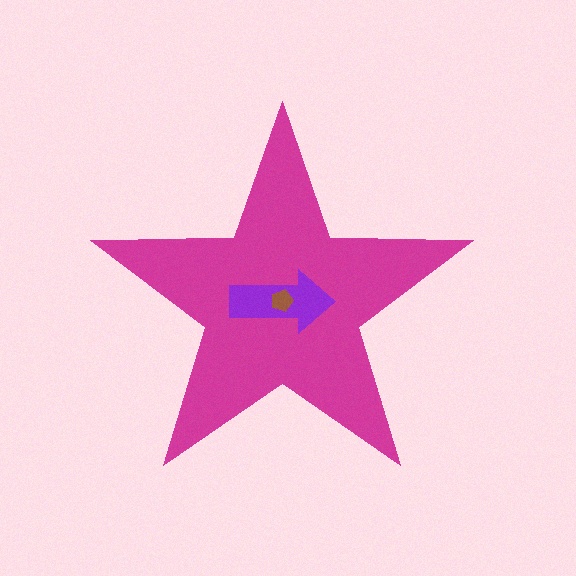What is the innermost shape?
The brown pentagon.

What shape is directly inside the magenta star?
The purple arrow.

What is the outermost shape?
The magenta star.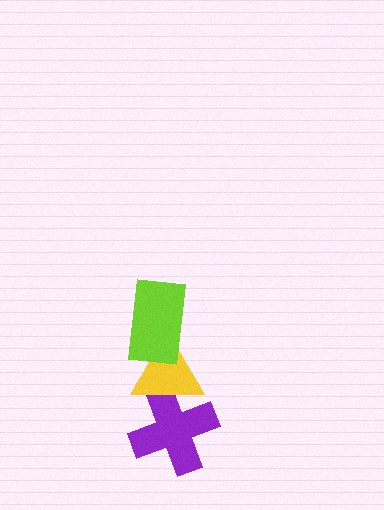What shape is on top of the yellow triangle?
The lime rectangle is on top of the yellow triangle.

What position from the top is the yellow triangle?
The yellow triangle is 2nd from the top.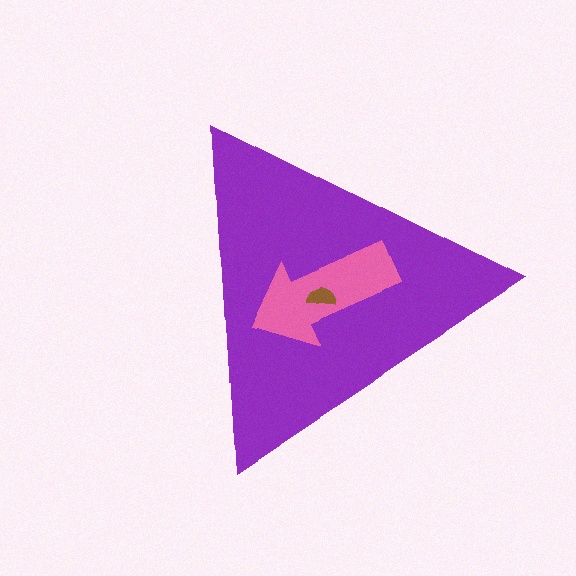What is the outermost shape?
The purple triangle.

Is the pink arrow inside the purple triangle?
Yes.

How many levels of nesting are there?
3.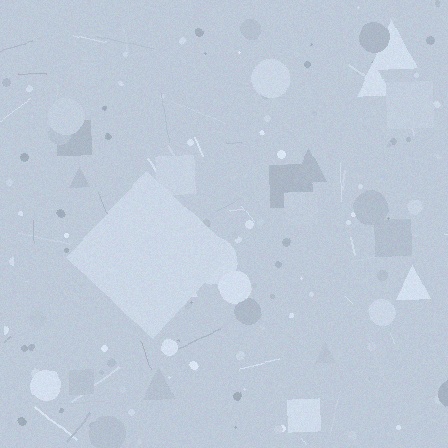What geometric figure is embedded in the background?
A diamond is embedded in the background.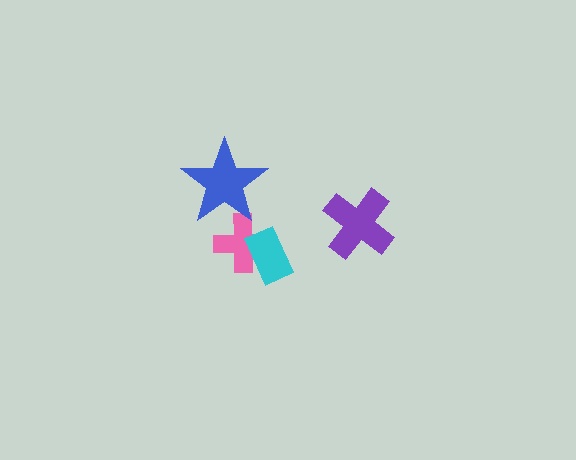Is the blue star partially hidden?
No, no other shape covers it.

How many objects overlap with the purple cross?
0 objects overlap with the purple cross.